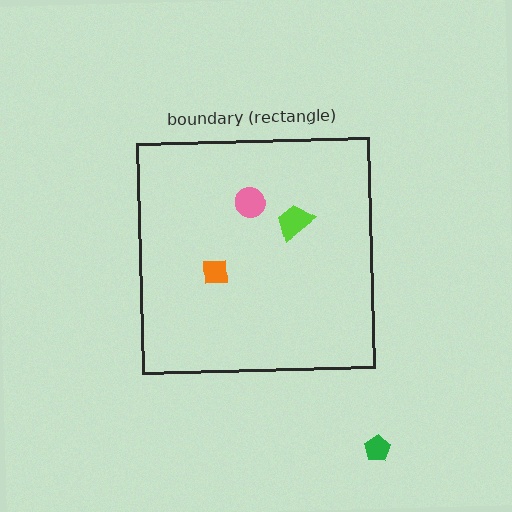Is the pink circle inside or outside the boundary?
Inside.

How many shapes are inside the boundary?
3 inside, 1 outside.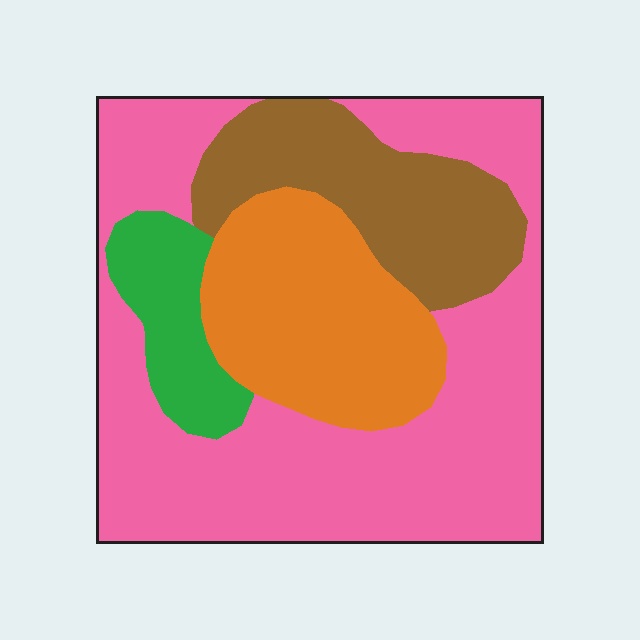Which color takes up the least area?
Green, at roughly 10%.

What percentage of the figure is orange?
Orange covers about 20% of the figure.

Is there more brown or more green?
Brown.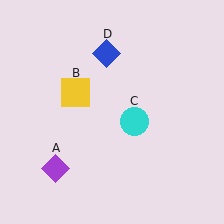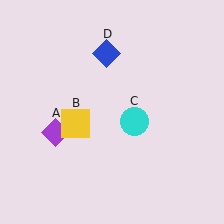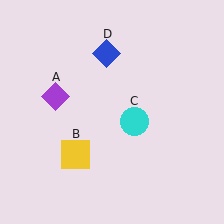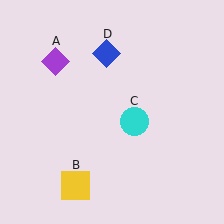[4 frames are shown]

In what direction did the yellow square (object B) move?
The yellow square (object B) moved down.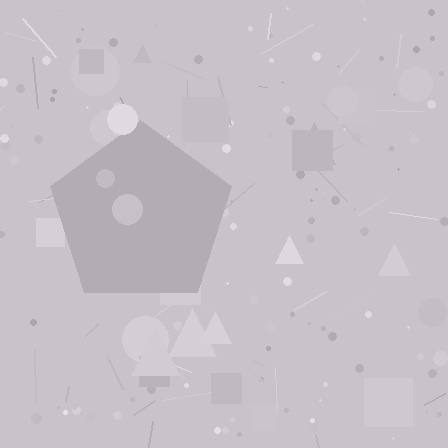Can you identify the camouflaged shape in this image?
The camouflaged shape is a pentagon.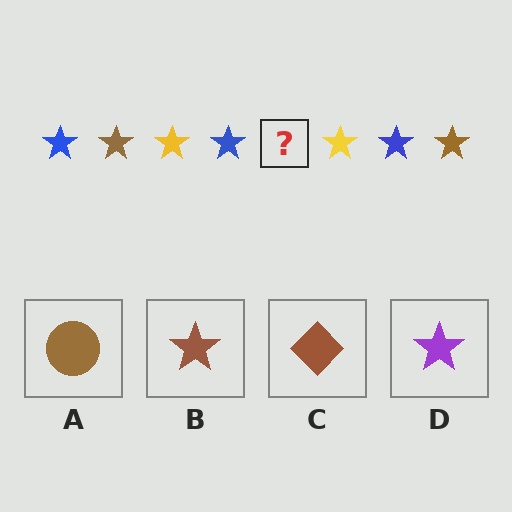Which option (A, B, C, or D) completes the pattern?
B.